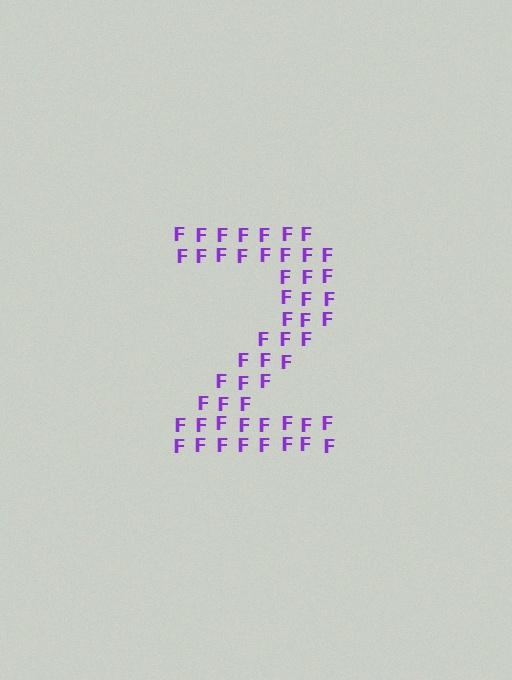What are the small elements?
The small elements are letter F's.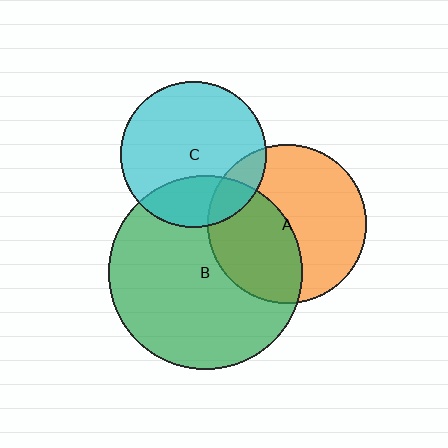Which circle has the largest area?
Circle B (green).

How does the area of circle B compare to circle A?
Approximately 1.5 times.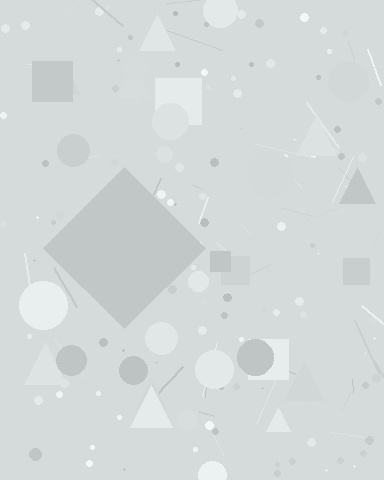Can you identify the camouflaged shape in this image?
The camouflaged shape is a diamond.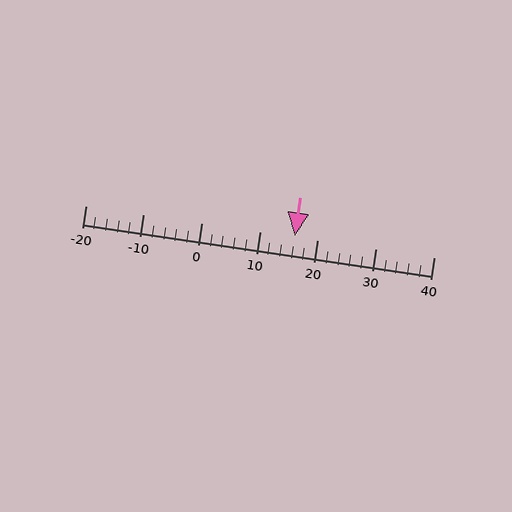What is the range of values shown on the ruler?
The ruler shows values from -20 to 40.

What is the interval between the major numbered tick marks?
The major tick marks are spaced 10 units apart.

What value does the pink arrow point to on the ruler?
The pink arrow points to approximately 16.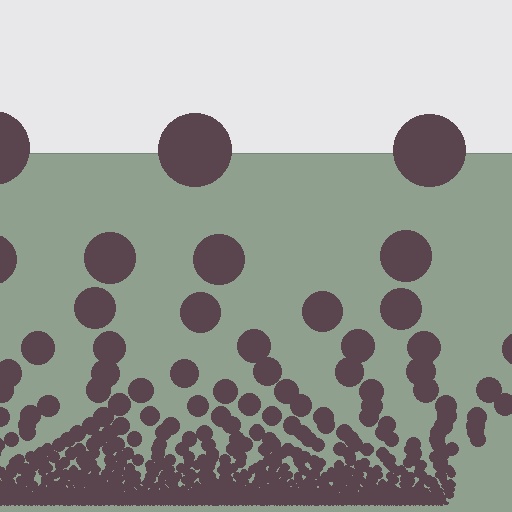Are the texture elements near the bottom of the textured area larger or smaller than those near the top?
Smaller. The gradient is inverted — elements near the bottom are smaller and denser.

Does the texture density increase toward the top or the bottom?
Density increases toward the bottom.